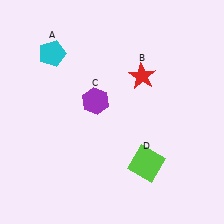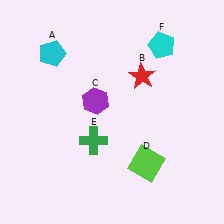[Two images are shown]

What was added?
A green cross (E), a cyan pentagon (F) were added in Image 2.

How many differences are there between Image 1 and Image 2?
There are 2 differences between the two images.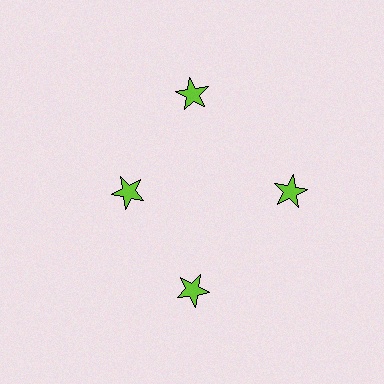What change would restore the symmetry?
The symmetry would be restored by moving it outward, back onto the ring so that all 4 stars sit at equal angles and equal distance from the center.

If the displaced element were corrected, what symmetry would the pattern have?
It would have 4-fold rotational symmetry — the pattern would map onto itself every 90 degrees.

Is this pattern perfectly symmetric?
No. The 4 lime stars are arranged in a ring, but one element near the 9 o'clock position is pulled inward toward the center, breaking the 4-fold rotational symmetry.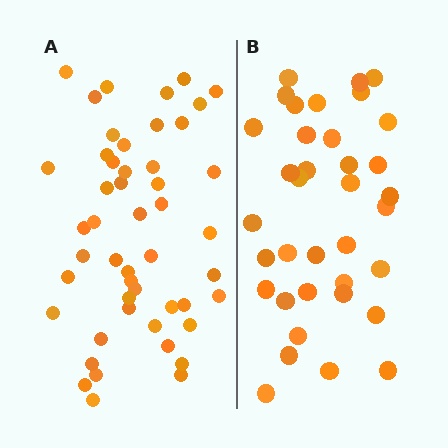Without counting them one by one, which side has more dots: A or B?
Region A (the left region) has more dots.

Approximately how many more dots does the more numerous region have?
Region A has approximately 15 more dots than region B.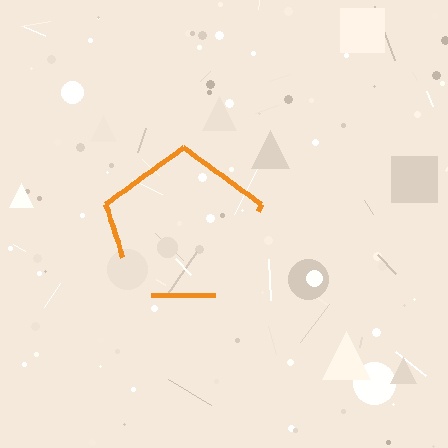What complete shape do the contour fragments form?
The contour fragments form a pentagon.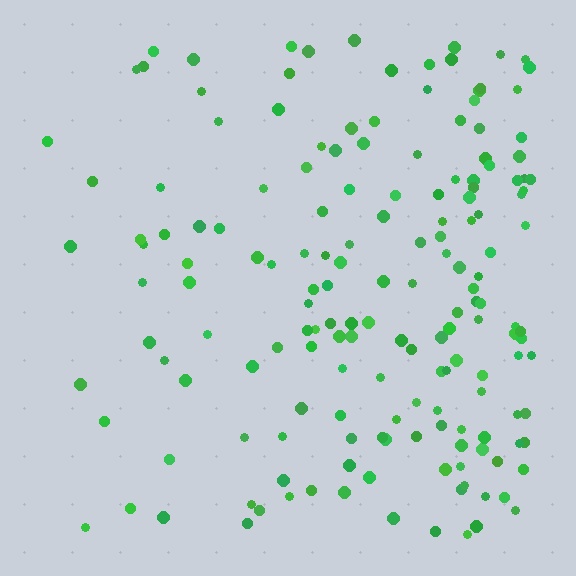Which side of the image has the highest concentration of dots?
The right.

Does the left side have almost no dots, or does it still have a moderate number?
Still a moderate number, just noticeably fewer than the right.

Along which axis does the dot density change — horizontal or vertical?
Horizontal.